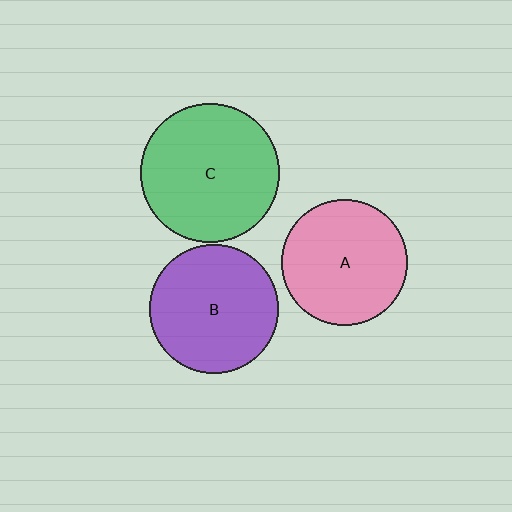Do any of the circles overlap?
No, none of the circles overlap.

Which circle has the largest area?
Circle C (green).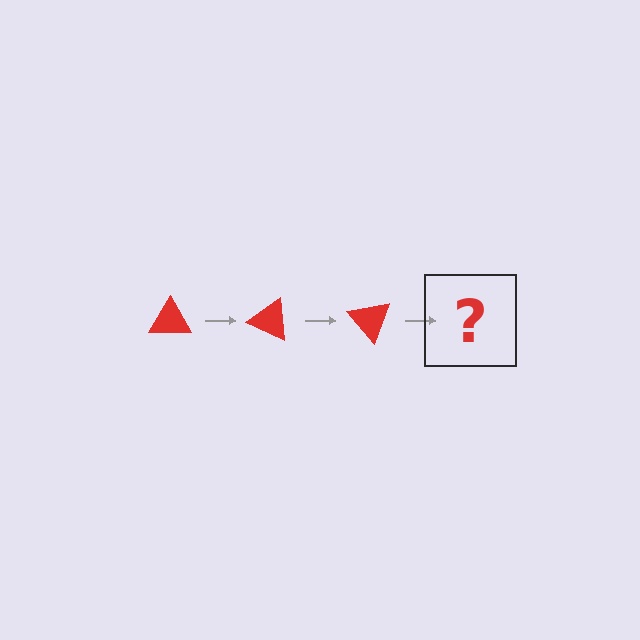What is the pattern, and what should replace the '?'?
The pattern is that the triangle rotates 25 degrees each step. The '?' should be a red triangle rotated 75 degrees.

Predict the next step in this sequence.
The next step is a red triangle rotated 75 degrees.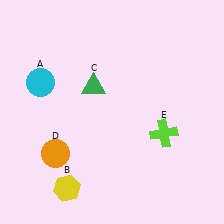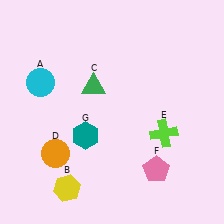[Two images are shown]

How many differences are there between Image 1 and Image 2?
There are 2 differences between the two images.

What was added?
A pink pentagon (F), a teal hexagon (G) were added in Image 2.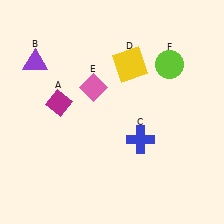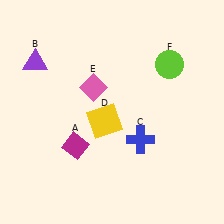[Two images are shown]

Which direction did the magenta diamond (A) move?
The magenta diamond (A) moved down.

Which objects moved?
The objects that moved are: the magenta diamond (A), the yellow square (D).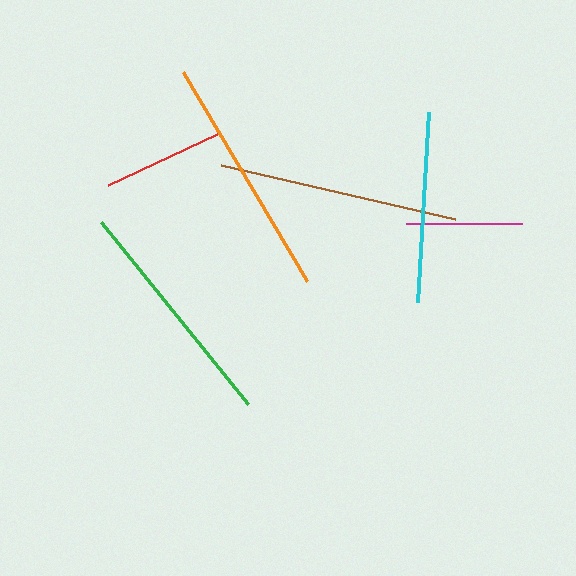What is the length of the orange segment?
The orange segment is approximately 243 pixels long.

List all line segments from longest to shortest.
From longest to shortest: orange, brown, green, cyan, red, magenta.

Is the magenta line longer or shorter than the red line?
The red line is longer than the magenta line.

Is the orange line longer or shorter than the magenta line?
The orange line is longer than the magenta line.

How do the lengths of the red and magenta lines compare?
The red and magenta lines are approximately the same length.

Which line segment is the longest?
The orange line is the longest at approximately 243 pixels.